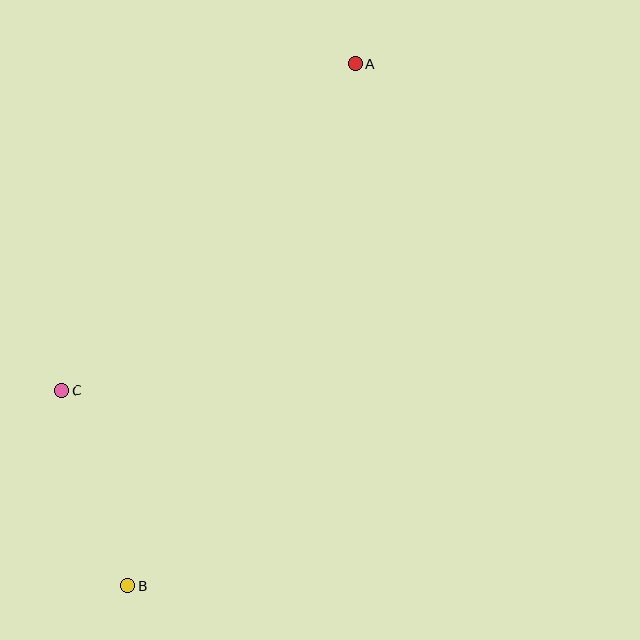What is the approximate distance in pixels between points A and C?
The distance between A and C is approximately 440 pixels.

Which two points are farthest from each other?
Points A and B are farthest from each other.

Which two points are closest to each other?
Points B and C are closest to each other.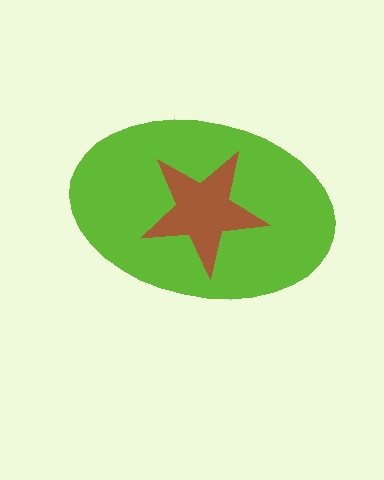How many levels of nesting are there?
2.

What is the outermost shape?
The lime ellipse.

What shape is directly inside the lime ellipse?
The brown star.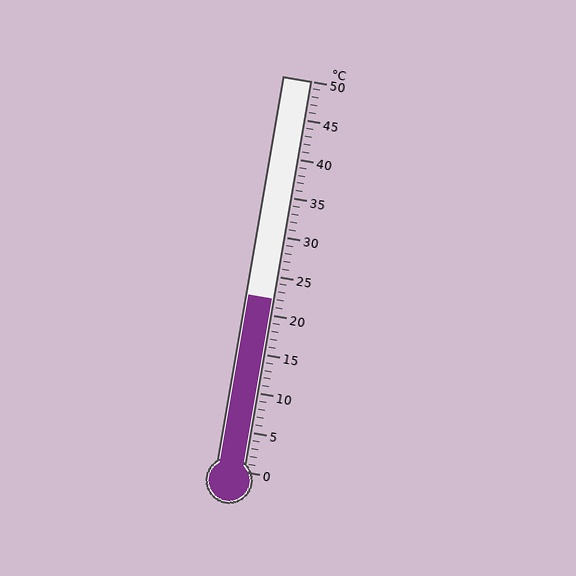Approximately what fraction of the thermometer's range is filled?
The thermometer is filled to approximately 45% of its range.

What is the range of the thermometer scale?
The thermometer scale ranges from 0°C to 50°C.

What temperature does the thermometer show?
The thermometer shows approximately 22°C.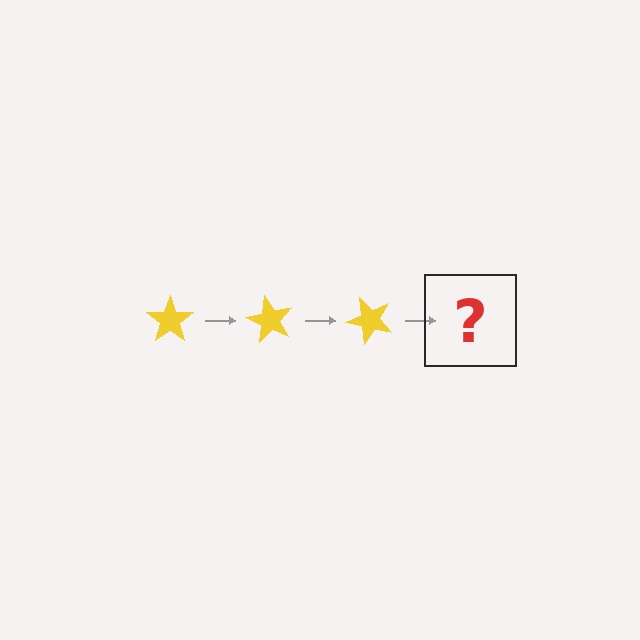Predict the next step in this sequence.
The next step is a yellow star rotated 180 degrees.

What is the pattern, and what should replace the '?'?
The pattern is that the star rotates 60 degrees each step. The '?' should be a yellow star rotated 180 degrees.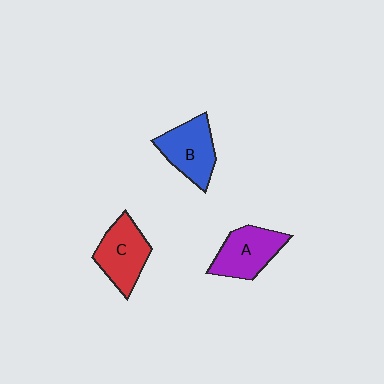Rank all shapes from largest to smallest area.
From largest to smallest: C (red), B (blue), A (purple).